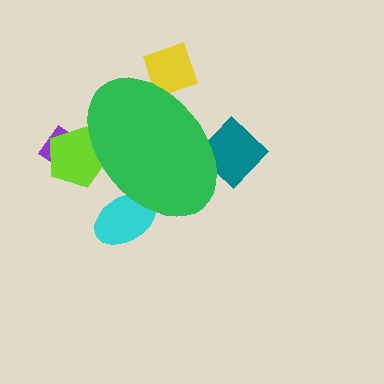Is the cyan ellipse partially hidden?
Yes, the cyan ellipse is partially hidden behind the green ellipse.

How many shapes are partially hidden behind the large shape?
5 shapes are partially hidden.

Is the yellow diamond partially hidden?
Yes, the yellow diamond is partially hidden behind the green ellipse.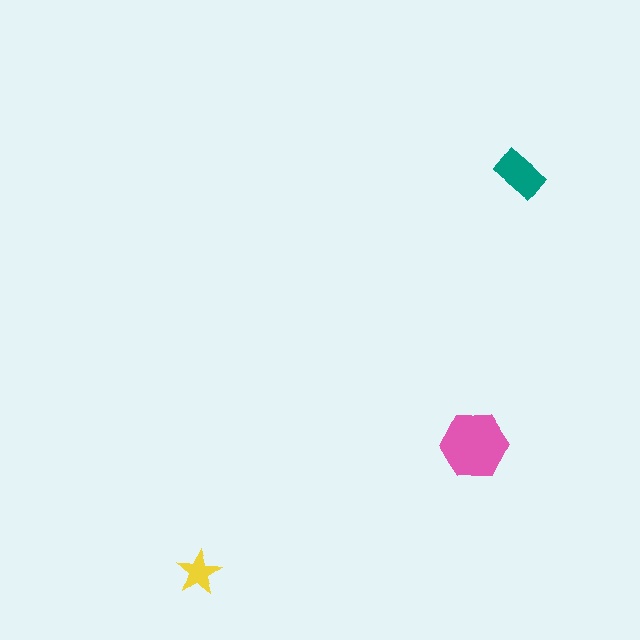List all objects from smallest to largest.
The yellow star, the teal rectangle, the pink hexagon.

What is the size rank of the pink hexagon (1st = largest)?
1st.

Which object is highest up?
The teal rectangle is topmost.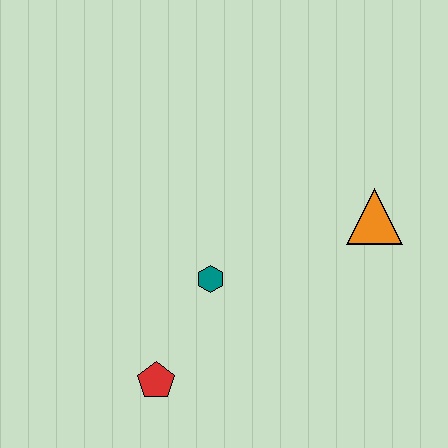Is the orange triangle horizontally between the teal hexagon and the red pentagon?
No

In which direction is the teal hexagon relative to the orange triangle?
The teal hexagon is to the left of the orange triangle.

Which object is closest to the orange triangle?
The teal hexagon is closest to the orange triangle.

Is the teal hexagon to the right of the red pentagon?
Yes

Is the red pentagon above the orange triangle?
No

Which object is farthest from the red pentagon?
The orange triangle is farthest from the red pentagon.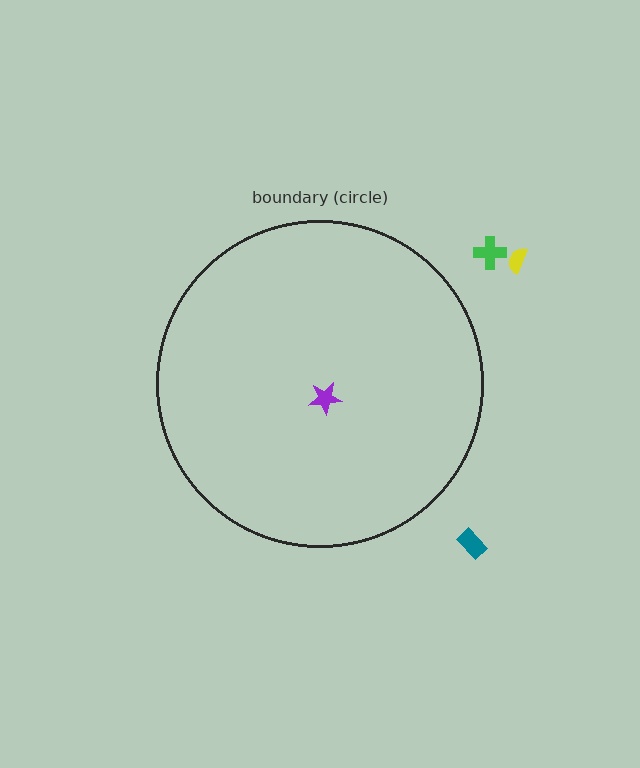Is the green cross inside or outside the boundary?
Outside.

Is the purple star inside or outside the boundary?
Inside.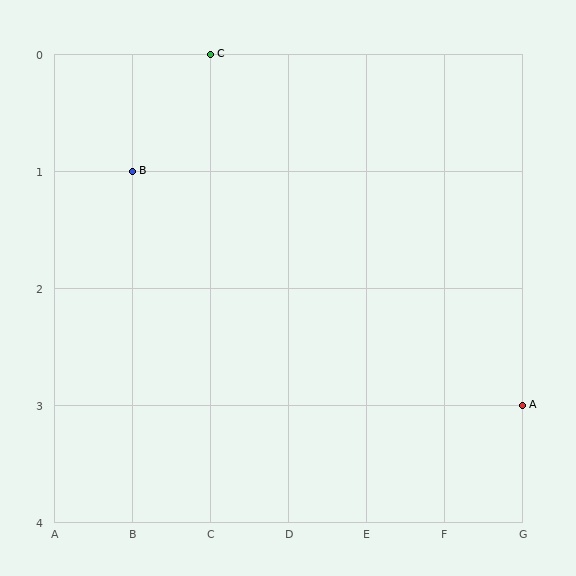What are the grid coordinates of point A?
Point A is at grid coordinates (G, 3).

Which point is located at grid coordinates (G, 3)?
Point A is at (G, 3).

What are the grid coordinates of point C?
Point C is at grid coordinates (C, 0).